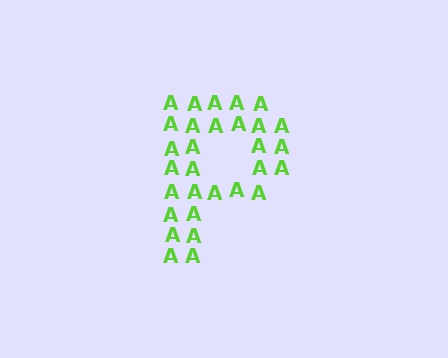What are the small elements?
The small elements are letter A's.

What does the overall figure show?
The overall figure shows the letter P.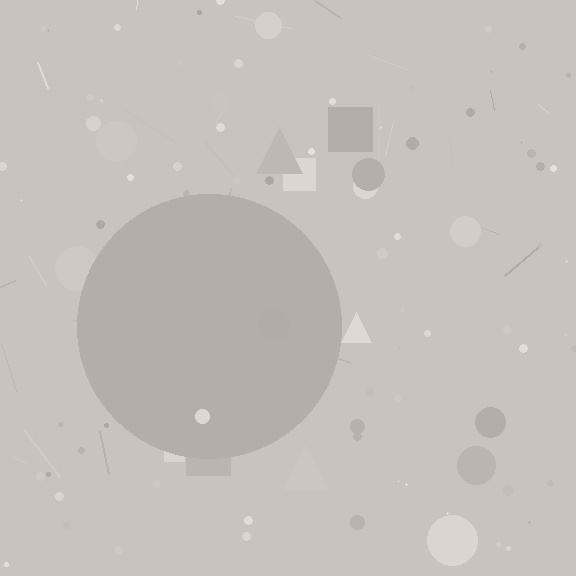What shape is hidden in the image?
A circle is hidden in the image.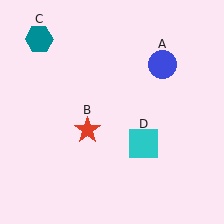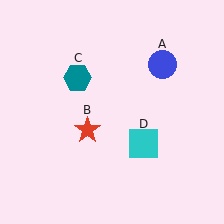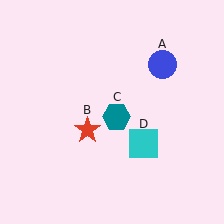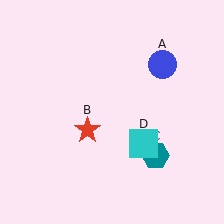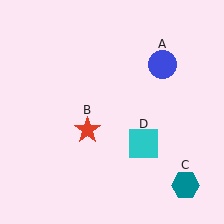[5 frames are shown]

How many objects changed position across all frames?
1 object changed position: teal hexagon (object C).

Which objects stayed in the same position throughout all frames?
Blue circle (object A) and red star (object B) and cyan square (object D) remained stationary.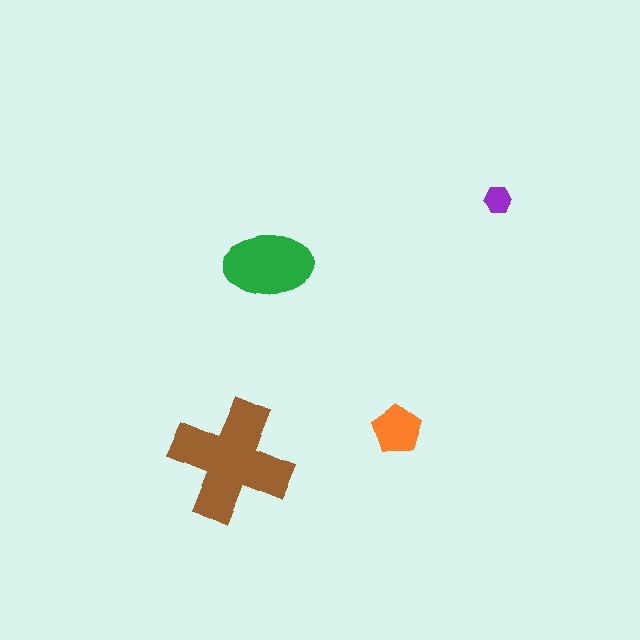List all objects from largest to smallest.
The brown cross, the green ellipse, the orange pentagon, the purple hexagon.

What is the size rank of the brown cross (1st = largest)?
1st.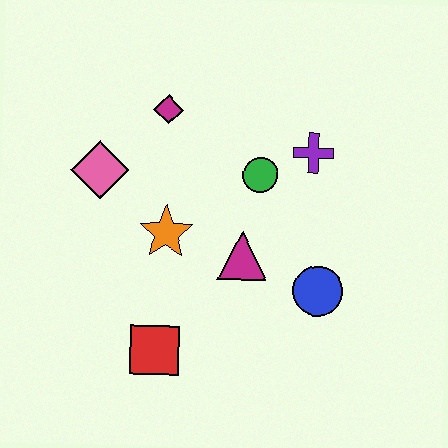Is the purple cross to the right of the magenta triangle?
Yes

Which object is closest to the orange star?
The magenta triangle is closest to the orange star.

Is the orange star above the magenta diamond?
No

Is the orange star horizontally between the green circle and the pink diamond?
Yes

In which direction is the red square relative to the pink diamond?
The red square is below the pink diamond.